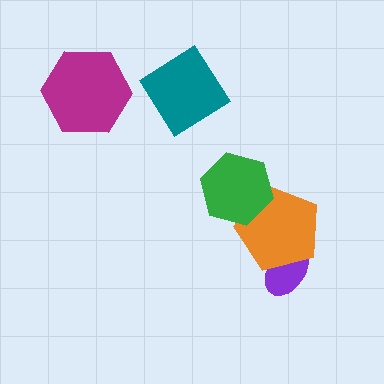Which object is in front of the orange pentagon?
The green hexagon is in front of the orange pentagon.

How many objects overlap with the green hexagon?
1 object overlaps with the green hexagon.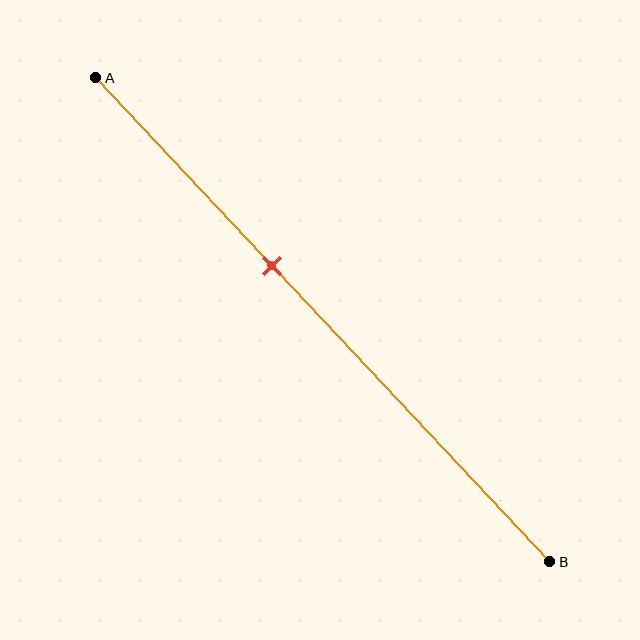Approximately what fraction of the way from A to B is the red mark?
The red mark is approximately 40% of the way from A to B.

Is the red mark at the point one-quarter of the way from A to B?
No, the mark is at about 40% from A, not at the 25% one-quarter point.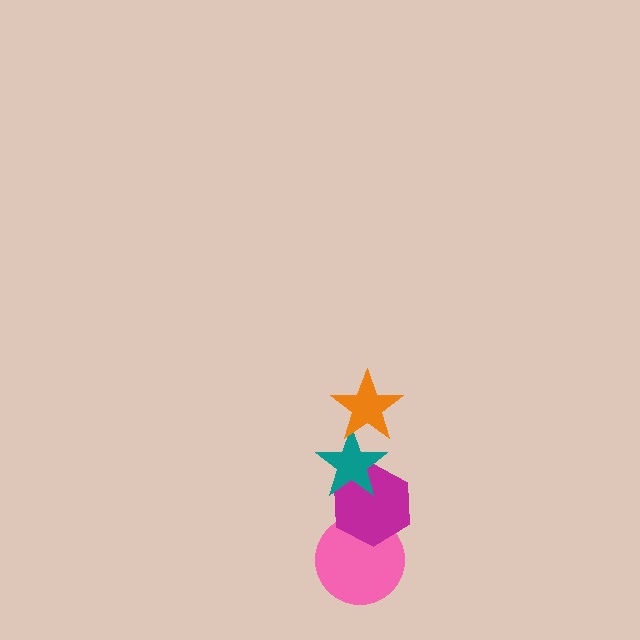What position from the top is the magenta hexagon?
The magenta hexagon is 3rd from the top.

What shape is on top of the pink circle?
The magenta hexagon is on top of the pink circle.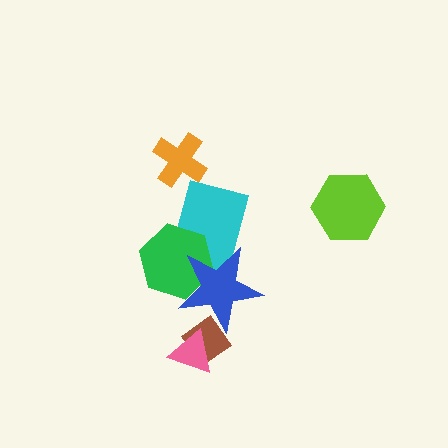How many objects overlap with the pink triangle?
1 object overlaps with the pink triangle.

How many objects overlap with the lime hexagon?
0 objects overlap with the lime hexagon.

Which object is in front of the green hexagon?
The blue star is in front of the green hexagon.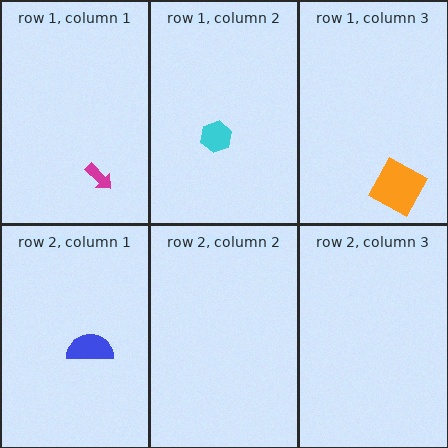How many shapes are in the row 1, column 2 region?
1.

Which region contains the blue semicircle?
The row 2, column 1 region.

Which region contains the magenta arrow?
The row 1, column 1 region.